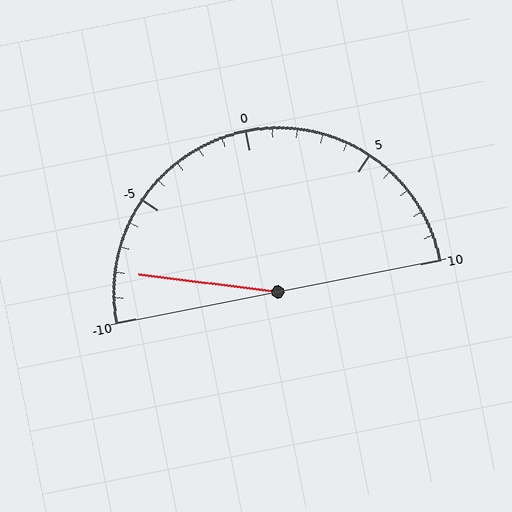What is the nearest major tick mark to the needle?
The nearest major tick mark is -10.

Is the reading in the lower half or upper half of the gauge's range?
The reading is in the lower half of the range (-10 to 10).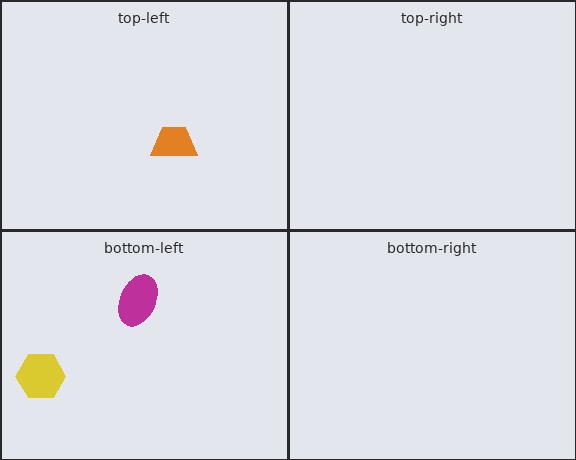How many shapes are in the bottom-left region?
2.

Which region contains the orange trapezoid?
The top-left region.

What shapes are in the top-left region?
The orange trapezoid.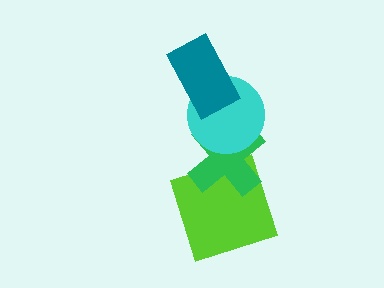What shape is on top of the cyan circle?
The teal rectangle is on top of the cyan circle.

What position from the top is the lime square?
The lime square is 4th from the top.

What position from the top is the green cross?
The green cross is 3rd from the top.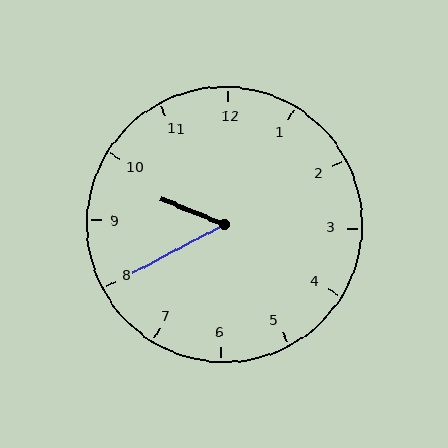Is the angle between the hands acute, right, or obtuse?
It is acute.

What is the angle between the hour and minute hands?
Approximately 50 degrees.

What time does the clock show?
9:40.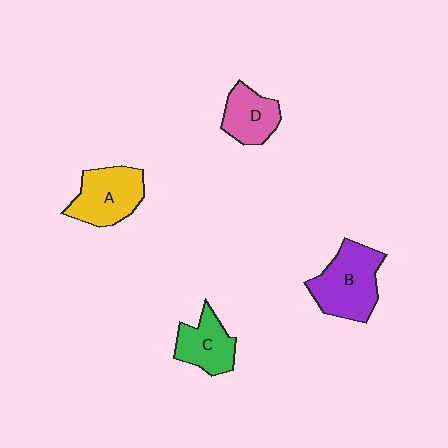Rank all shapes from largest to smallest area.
From largest to smallest: B (purple), A (yellow), C (green), D (pink).